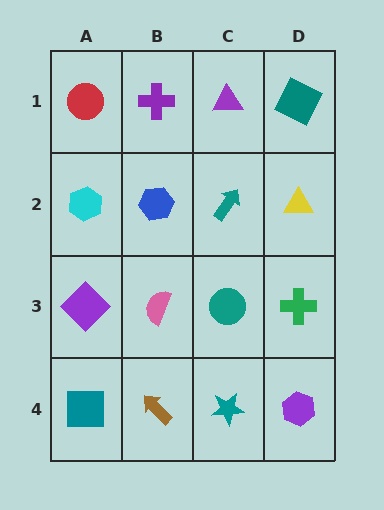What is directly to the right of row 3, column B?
A teal circle.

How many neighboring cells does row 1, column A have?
2.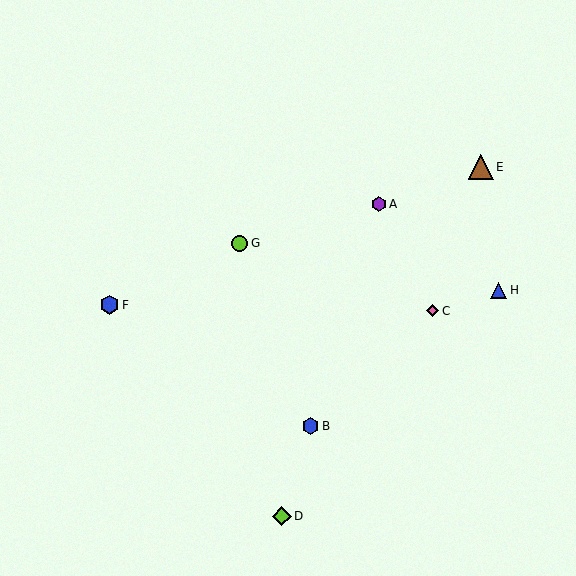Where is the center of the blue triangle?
The center of the blue triangle is at (499, 290).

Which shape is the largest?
The brown triangle (labeled E) is the largest.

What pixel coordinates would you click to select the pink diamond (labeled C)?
Click at (433, 311) to select the pink diamond C.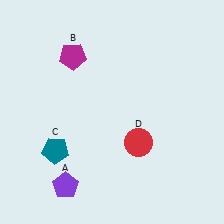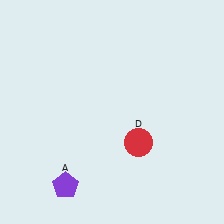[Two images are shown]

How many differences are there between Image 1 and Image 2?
There are 2 differences between the two images.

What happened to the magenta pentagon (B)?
The magenta pentagon (B) was removed in Image 2. It was in the top-left area of Image 1.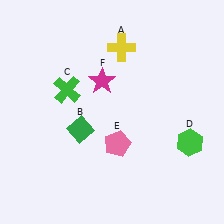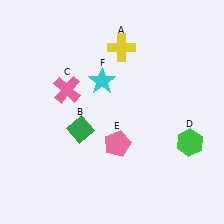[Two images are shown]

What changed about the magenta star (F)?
In Image 1, F is magenta. In Image 2, it changed to cyan.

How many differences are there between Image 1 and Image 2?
There are 2 differences between the two images.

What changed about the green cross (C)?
In Image 1, C is green. In Image 2, it changed to pink.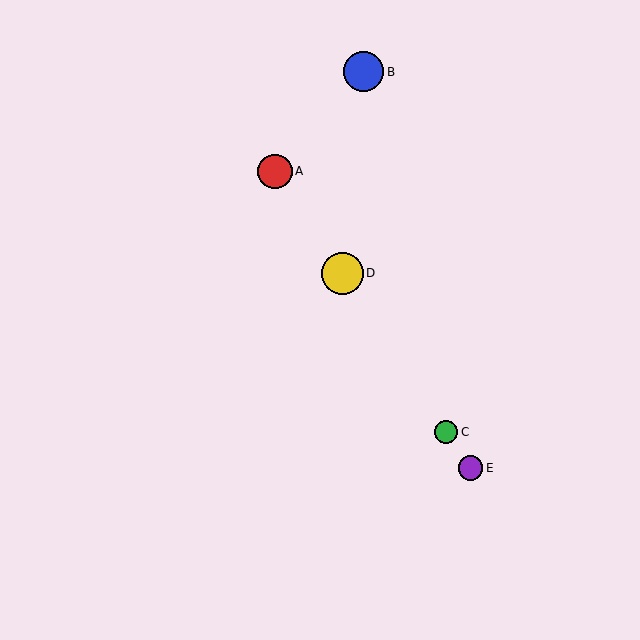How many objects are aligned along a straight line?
4 objects (A, C, D, E) are aligned along a straight line.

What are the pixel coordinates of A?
Object A is at (275, 171).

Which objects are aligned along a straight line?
Objects A, C, D, E are aligned along a straight line.